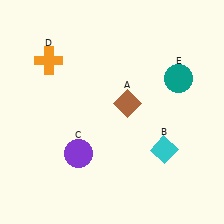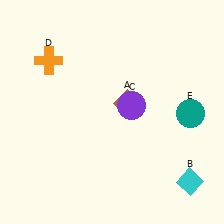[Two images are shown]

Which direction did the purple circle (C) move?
The purple circle (C) moved right.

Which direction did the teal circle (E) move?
The teal circle (E) moved down.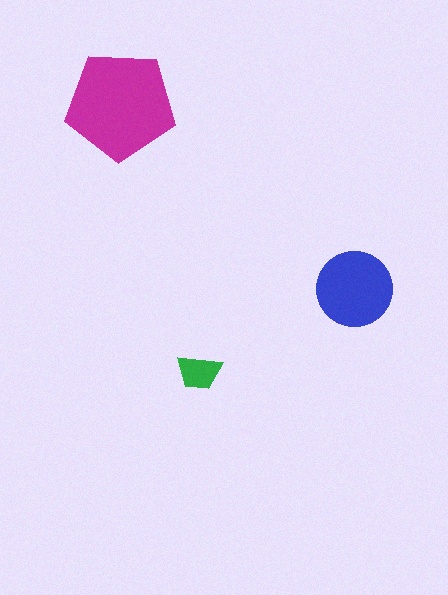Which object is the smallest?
The green trapezoid.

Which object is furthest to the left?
The magenta pentagon is leftmost.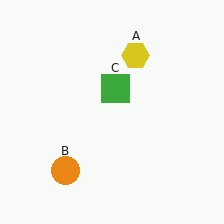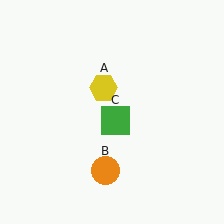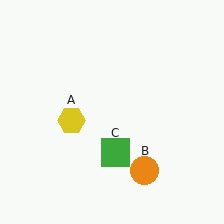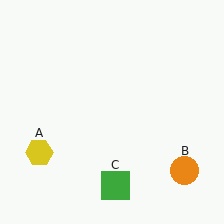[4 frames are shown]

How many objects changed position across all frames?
3 objects changed position: yellow hexagon (object A), orange circle (object B), green square (object C).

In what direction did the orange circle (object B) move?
The orange circle (object B) moved right.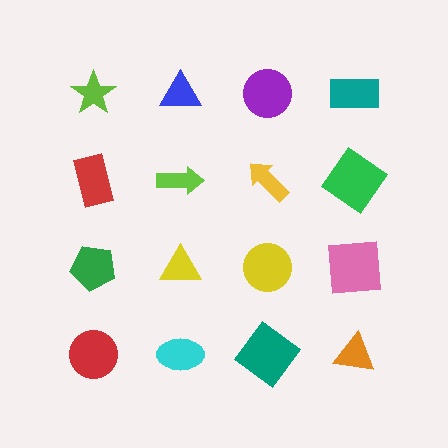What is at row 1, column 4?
A teal rectangle.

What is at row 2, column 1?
A red rectangle.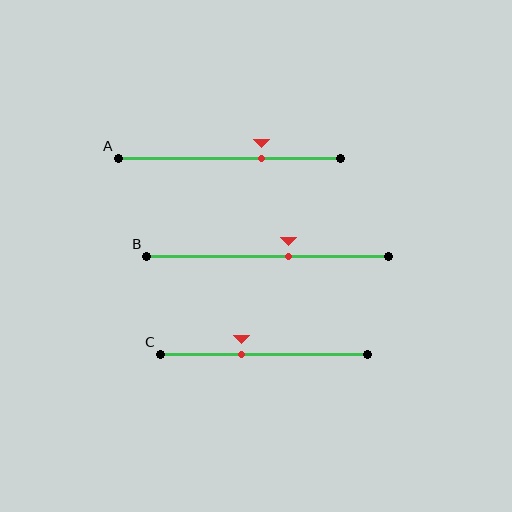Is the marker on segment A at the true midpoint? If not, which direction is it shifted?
No, the marker on segment A is shifted to the right by about 14% of the segment length.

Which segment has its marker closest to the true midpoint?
Segment B has its marker closest to the true midpoint.